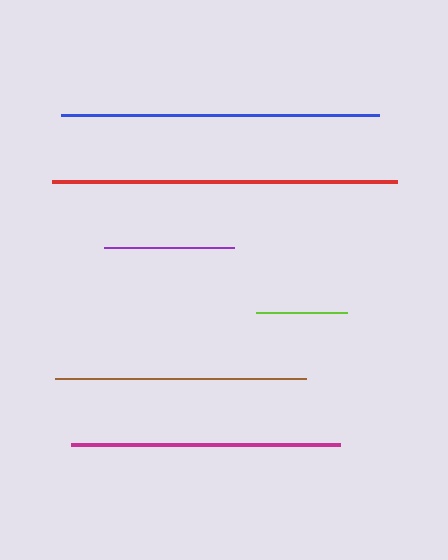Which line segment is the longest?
The red line is the longest at approximately 345 pixels.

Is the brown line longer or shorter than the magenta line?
The magenta line is longer than the brown line.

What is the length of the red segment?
The red segment is approximately 345 pixels long.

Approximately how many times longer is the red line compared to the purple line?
The red line is approximately 2.6 times the length of the purple line.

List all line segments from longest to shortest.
From longest to shortest: red, blue, magenta, brown, purple, lime.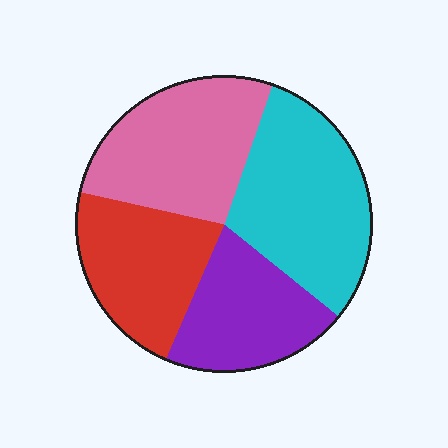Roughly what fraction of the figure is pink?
Pink takes up between a quarter and a half of the figure.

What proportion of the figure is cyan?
Cyan covers around 30% of the figure.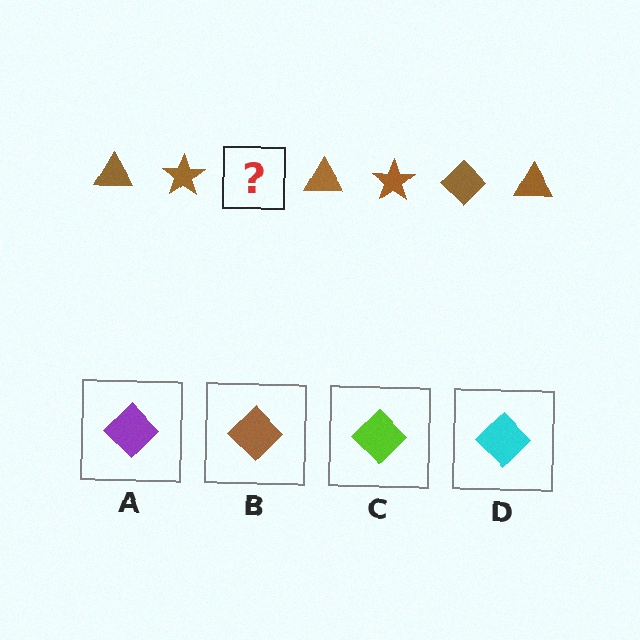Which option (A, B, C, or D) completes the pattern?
B.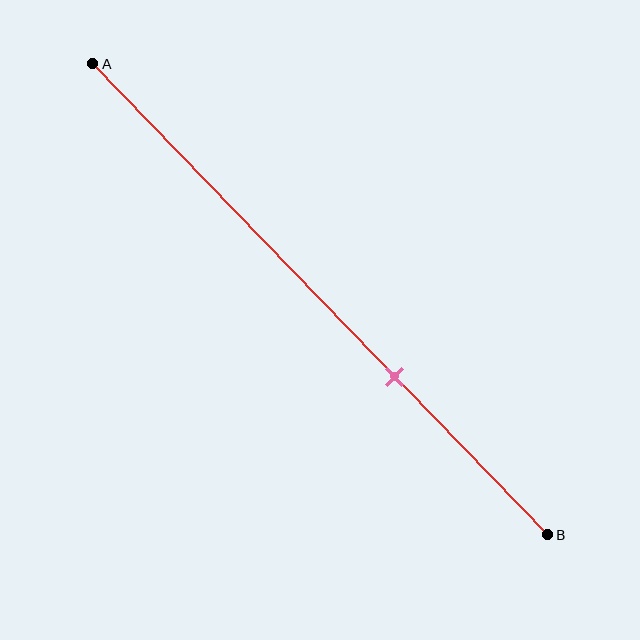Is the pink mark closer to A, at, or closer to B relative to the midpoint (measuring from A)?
The pink mark is closer to point B than the midpoint of segment AB.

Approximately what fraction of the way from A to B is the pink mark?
The pink mark is approximately 65% of the way from A to B.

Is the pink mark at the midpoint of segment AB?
No, the mark is at about 65% from A, not at the 50% midpoint.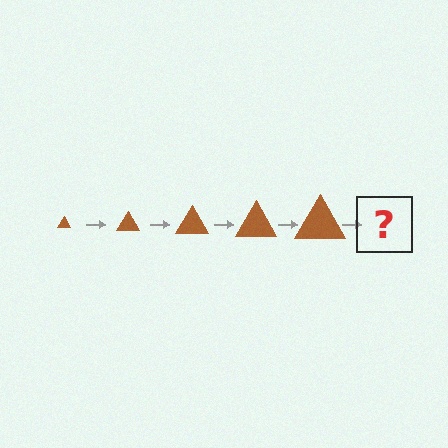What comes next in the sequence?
The next element should be a brown triangle, larger than the previous one.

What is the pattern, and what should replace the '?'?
The pattern is that the triangle gets progressively larger each step. The '?' should be a brown triangle, larger than the previous one.